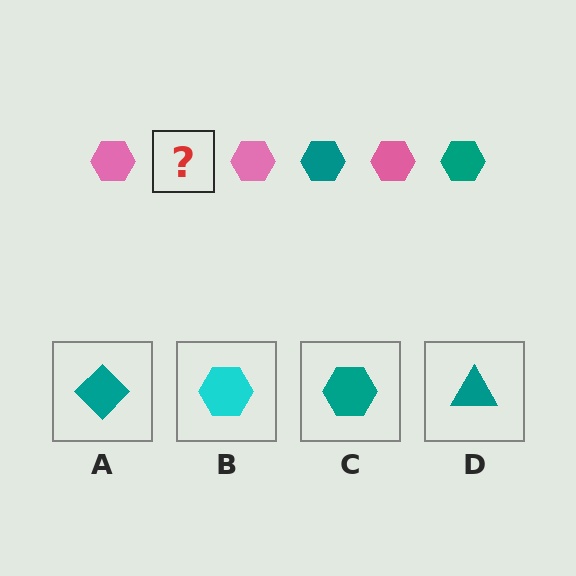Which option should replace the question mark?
Option C.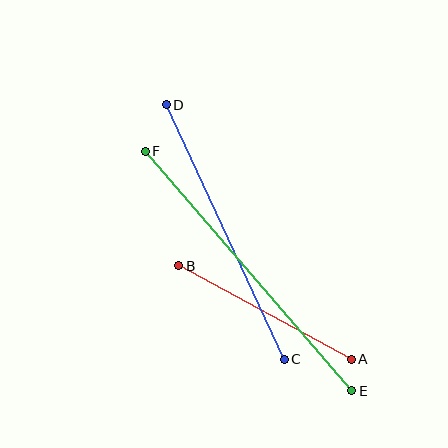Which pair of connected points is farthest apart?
Points E and F are farthest apart.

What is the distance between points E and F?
The distance is approximately 316 pixels.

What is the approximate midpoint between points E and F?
The midpoint is at approximately (249, 271) pixels.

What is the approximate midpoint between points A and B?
The midpoint is at approximately (265, 313) pixels.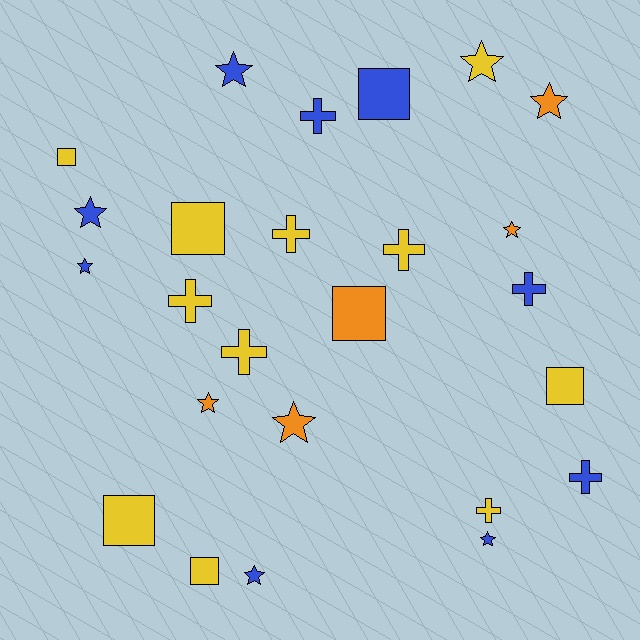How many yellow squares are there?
There are 5 yellow squares.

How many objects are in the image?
There are 25 objects.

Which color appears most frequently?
Yellow, with 11 objects.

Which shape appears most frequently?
Star, with 10 objects.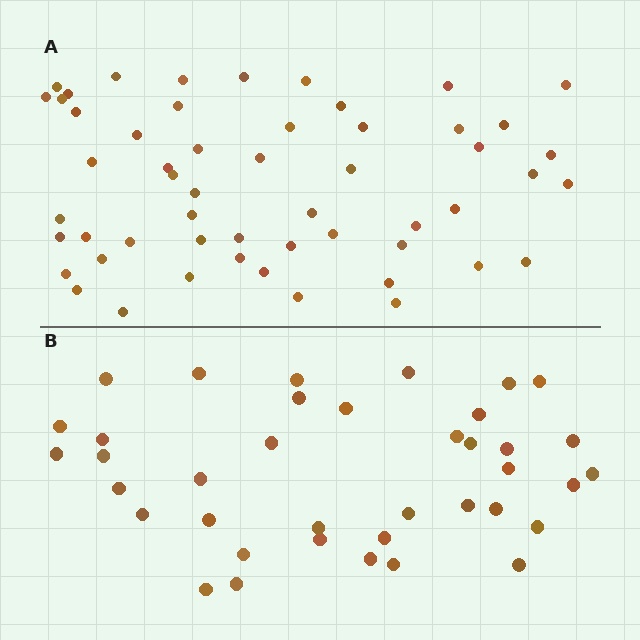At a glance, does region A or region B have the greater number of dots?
Region A (the top region) has more dots.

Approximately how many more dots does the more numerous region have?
Region A has approximately 15 more dots than region B.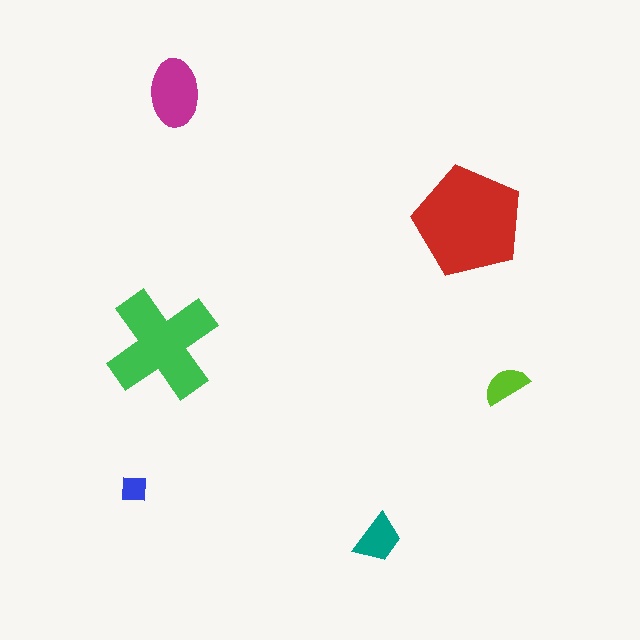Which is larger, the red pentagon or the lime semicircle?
The red pentagon.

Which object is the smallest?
The blue square.